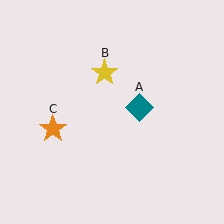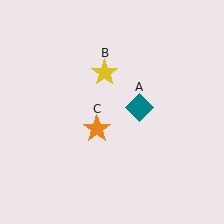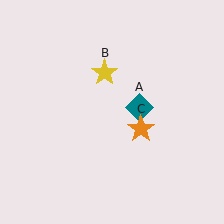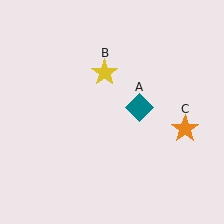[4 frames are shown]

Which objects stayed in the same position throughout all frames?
Teal diamond (object A) and yellow star (object B) remained stationary.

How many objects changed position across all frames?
1 object changed position: orange star (object C).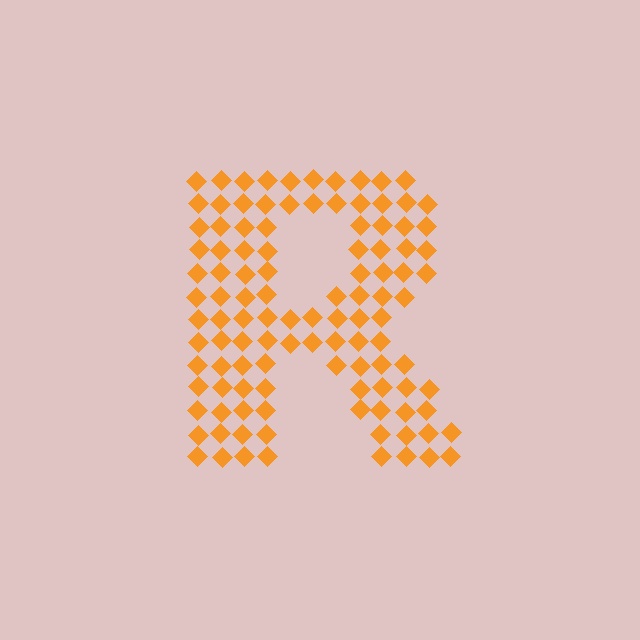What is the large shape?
The large shape is the letter R.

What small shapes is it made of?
It is made of small diamonds.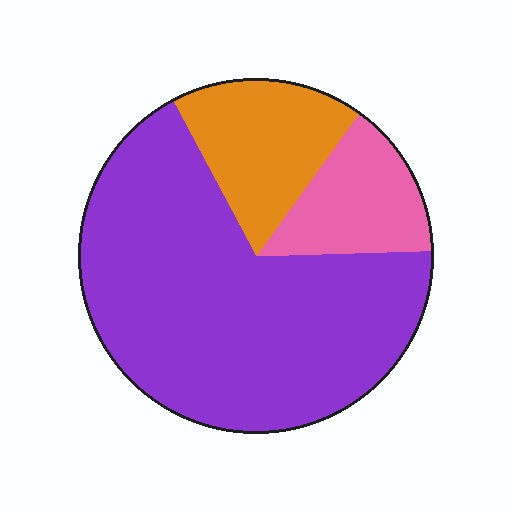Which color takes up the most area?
Purple, at roughly 70%.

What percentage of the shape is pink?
Pink covers 15% of the shape.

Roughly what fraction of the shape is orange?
Orange covers around 20% of the shape.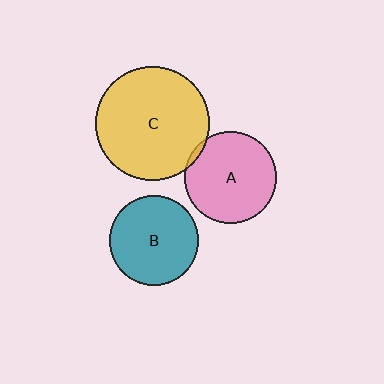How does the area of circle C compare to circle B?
Approximately 1.6 times.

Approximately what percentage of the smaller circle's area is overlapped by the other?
Approximately 5%.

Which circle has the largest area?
Circle C (yellow).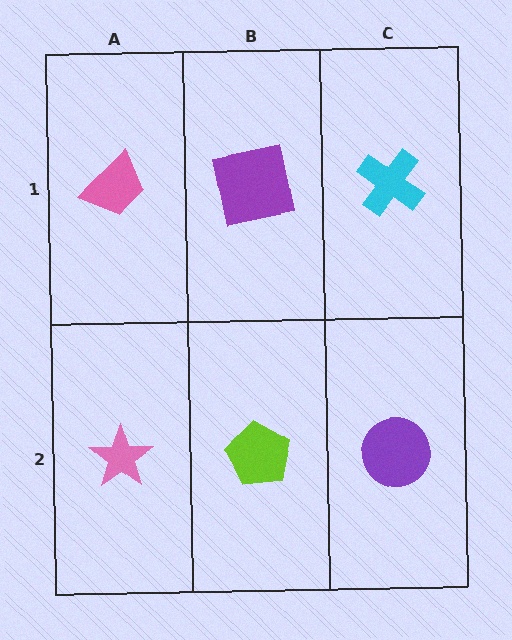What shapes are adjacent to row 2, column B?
A purple square (row 1, column B), a pink star (row 2, column A), a purple circle (row 2, column C).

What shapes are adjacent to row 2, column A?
A pink trapezoid (row 1, column A), a lime pentagon (row 2, column B).